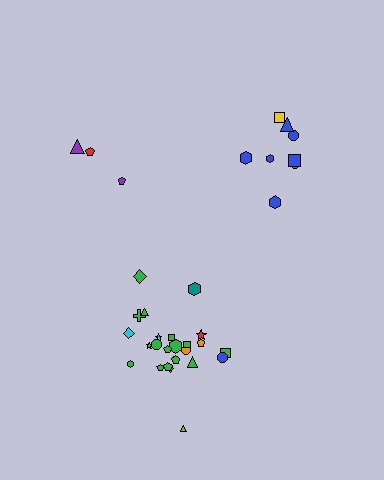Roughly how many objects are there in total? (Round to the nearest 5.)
Roughly 35 objects in total.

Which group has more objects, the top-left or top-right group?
The top-right group.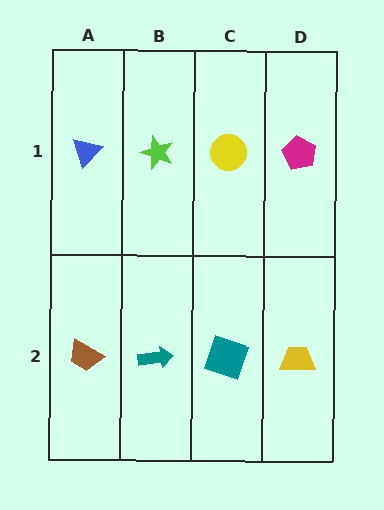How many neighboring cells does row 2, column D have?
2.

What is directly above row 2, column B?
A lime star.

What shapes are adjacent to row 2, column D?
A magenta pentagon (row 1, column D), a teal square (row 2, column C).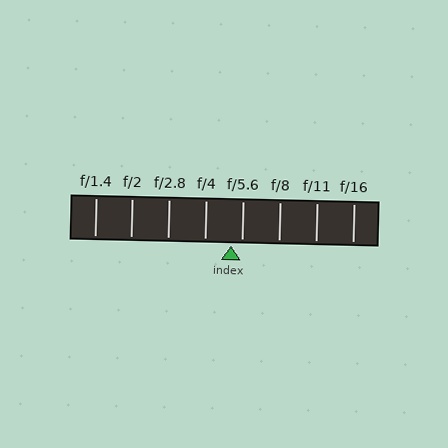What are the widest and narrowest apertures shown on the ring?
The widest aperture shown is f/1.4 and the narrowest is f/16.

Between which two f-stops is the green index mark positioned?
The index mark is between f/4 and f/5.6.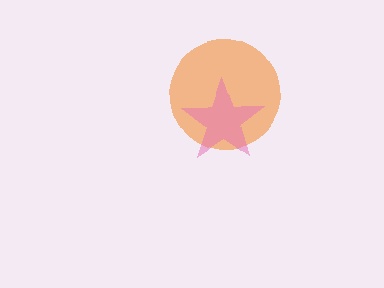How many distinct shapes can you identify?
There are 2 distinct shapes: an orange circle, a pink star.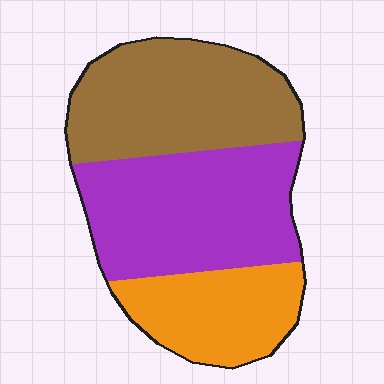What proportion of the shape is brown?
Brown covers about 35% of the shape.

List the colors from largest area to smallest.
From largest to smallest: purple, brown, orange.